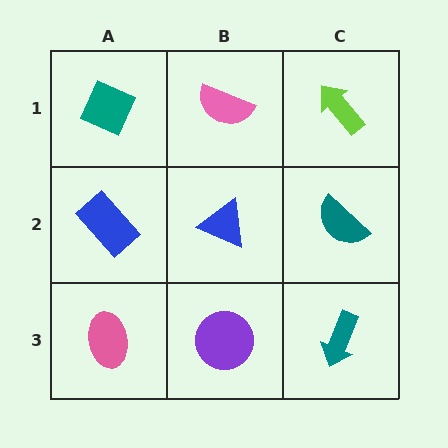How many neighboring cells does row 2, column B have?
4.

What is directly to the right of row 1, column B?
A lime arrow.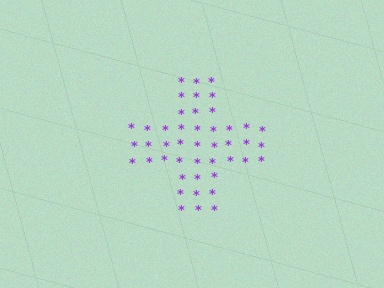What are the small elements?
The small elements are asterisks.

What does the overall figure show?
The overall figure shows a cross.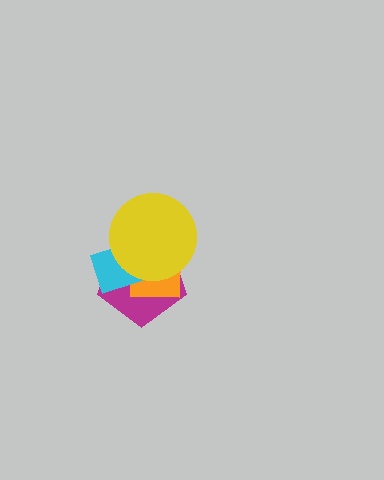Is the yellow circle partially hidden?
No, no other shape covers it.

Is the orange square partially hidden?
Yes, it is partially covered by another shape.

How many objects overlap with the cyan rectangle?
3 objects overlap with the cyan rectangle.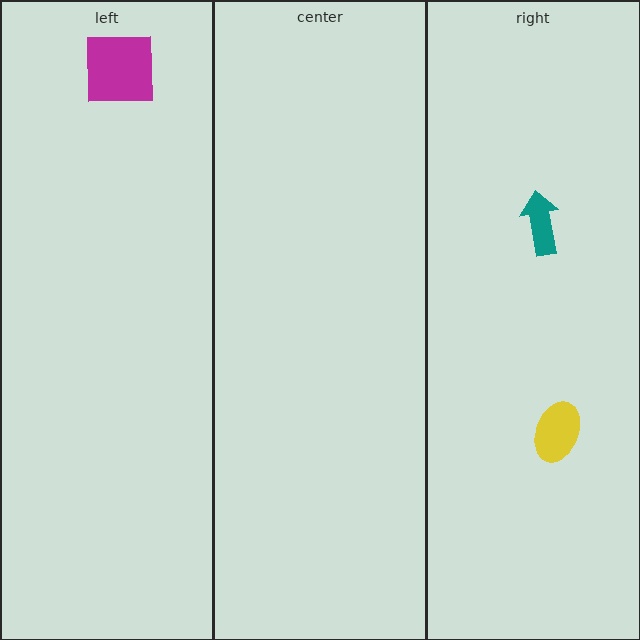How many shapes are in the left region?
1.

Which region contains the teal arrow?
The right region.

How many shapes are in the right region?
2.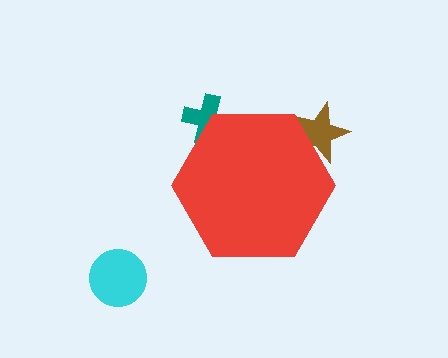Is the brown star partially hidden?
Yes, the brown star is partially hidden behind the red hexagon.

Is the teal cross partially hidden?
Yes, the teal cross is partially hidden behind the red hexagon.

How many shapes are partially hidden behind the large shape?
2 shapes are partially hidden.